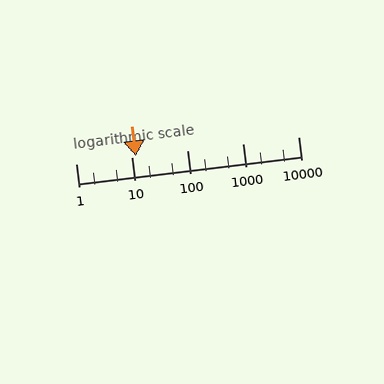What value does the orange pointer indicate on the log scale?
The pointer indicates approximately 12.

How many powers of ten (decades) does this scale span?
The scale spans 4 decades, from 1 to 10000.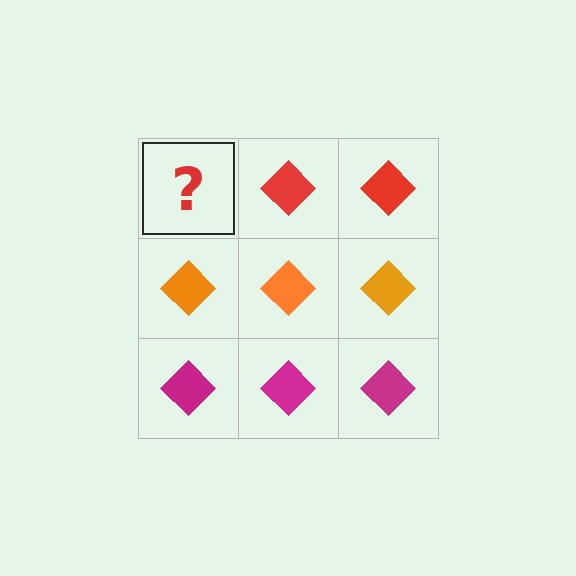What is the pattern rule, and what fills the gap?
The rule is that each row has a consistent color. The gap should be filled with a red diamond.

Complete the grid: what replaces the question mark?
The question mark should be replaced with a red diamond.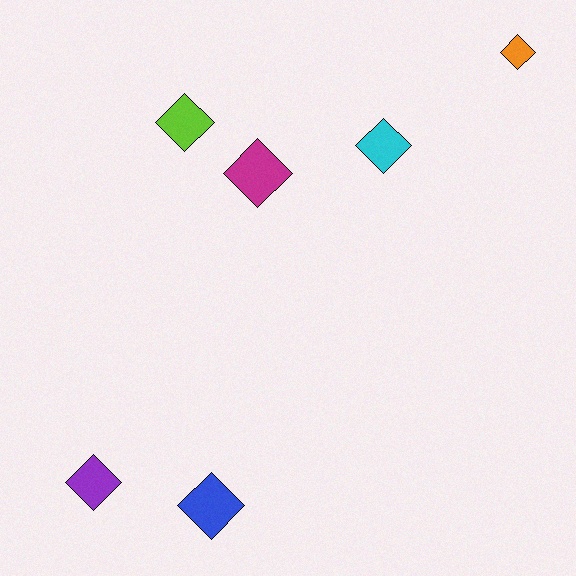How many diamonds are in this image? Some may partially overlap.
There are 6 diamonds.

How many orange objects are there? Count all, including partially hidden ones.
There is 1 orange object.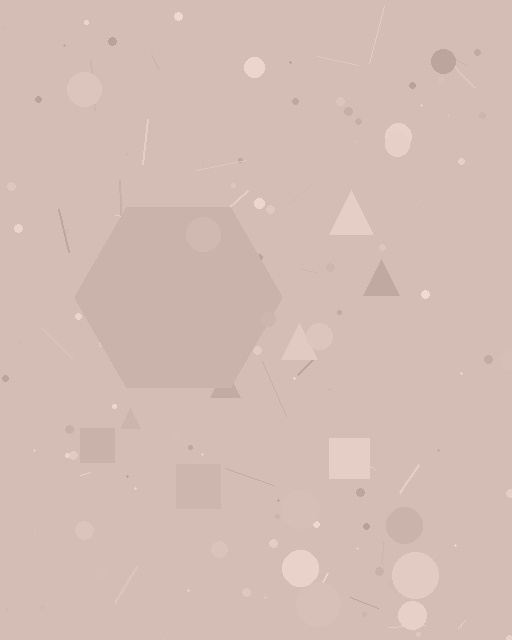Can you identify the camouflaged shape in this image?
The camouflaged shape is a hexagon.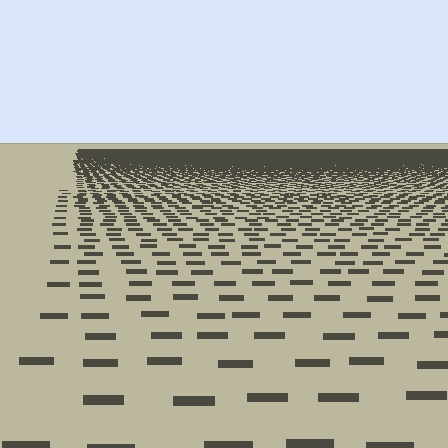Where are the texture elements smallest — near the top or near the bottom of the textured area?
Near the top.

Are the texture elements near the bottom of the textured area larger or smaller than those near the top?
Larger. Near the bottom, elements are closer to the viewer and appear at a bigger on-screen size.